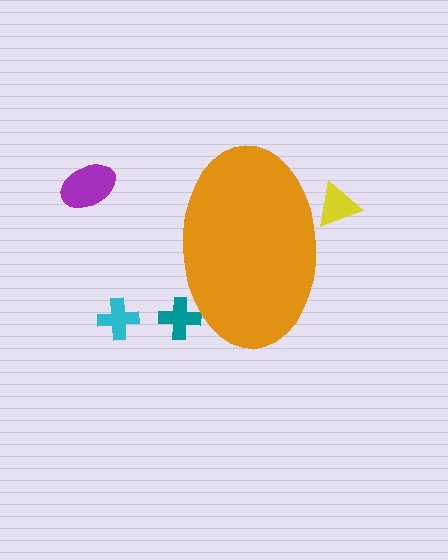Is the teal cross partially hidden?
Yes, the teal cross is partially hidden behind the orange ellipse.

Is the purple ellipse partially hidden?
No, the purple ellipse is fully visible.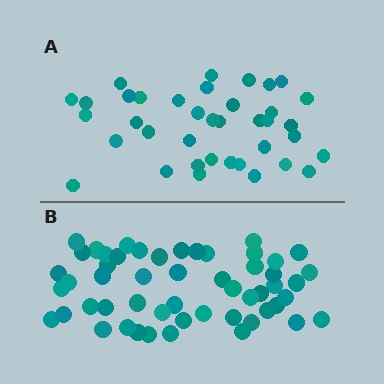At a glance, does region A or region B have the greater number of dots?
Region B (the bottom region) has more dots.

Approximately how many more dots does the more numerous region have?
Region B has approximately 15 more dots than region A.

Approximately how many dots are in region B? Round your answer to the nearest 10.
About 50 dots. (The exact count is 53, which rounds to 50.)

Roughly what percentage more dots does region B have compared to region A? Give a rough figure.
About 40% more.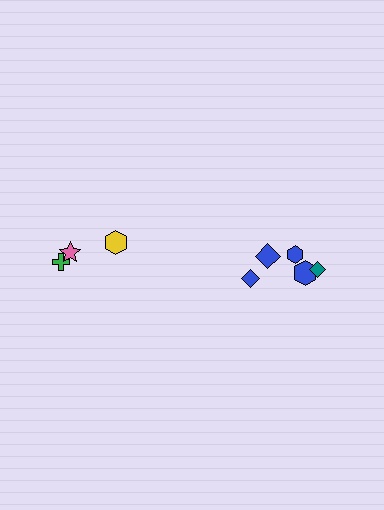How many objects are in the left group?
There are 3 objects.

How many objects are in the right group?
There are 5 objects.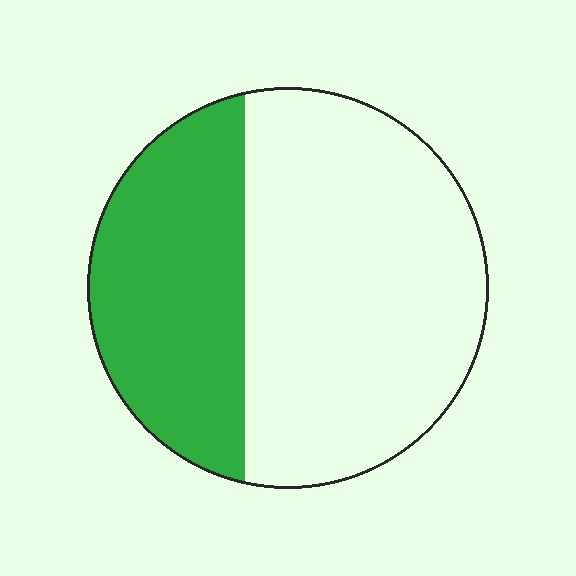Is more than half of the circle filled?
No.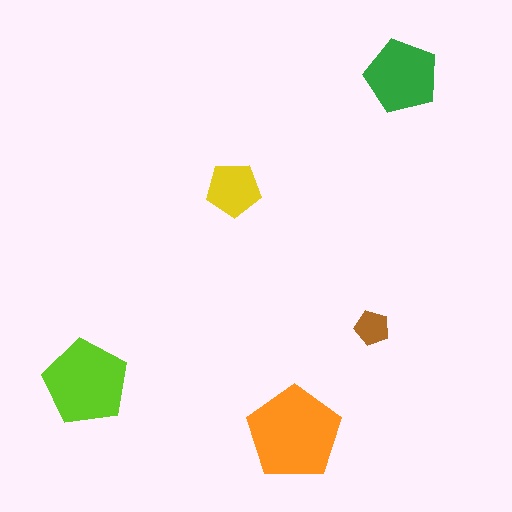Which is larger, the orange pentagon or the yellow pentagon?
The orange one.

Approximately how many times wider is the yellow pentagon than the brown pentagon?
About 1.5 times wider.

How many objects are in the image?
There are 5 objects in the image.